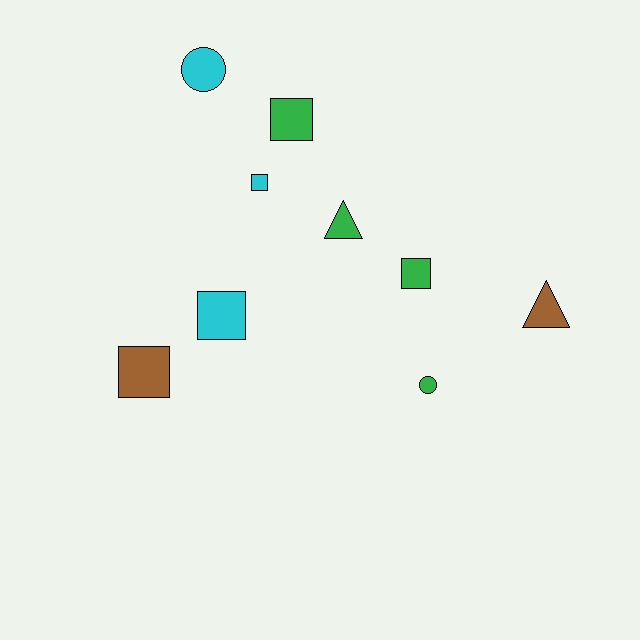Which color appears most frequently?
Green, with 4 objects.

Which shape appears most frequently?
Square, with 5 objects.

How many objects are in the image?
There are 9 objects.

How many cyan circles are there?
There is 1 cyan circle.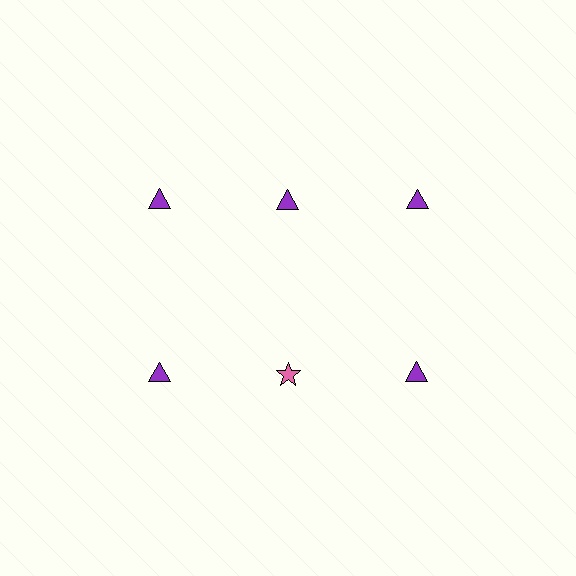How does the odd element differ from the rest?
It differs in both color (pink instead of purple) and shape (star instead of triangle).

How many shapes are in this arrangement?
There are 6 shapes arranged in a grid pattern.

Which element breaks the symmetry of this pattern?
The pink star in the second row, second from left column breaks the symmetry. All other shapes are purple triangles.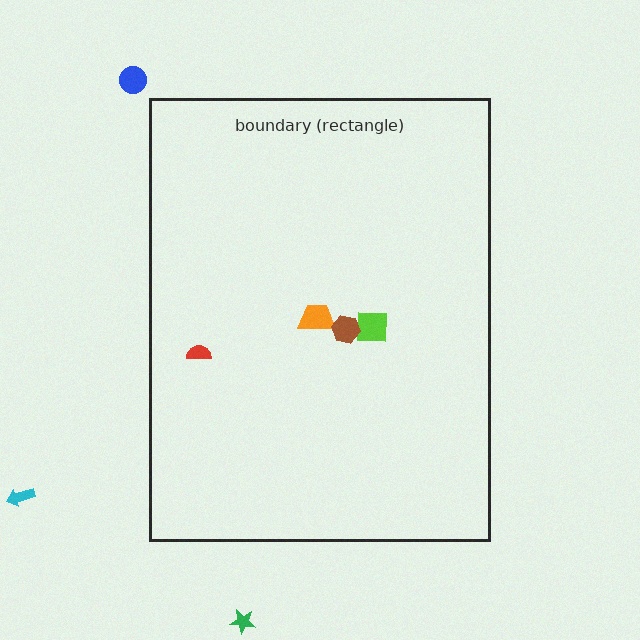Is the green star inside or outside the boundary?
Outside.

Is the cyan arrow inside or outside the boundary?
Outside.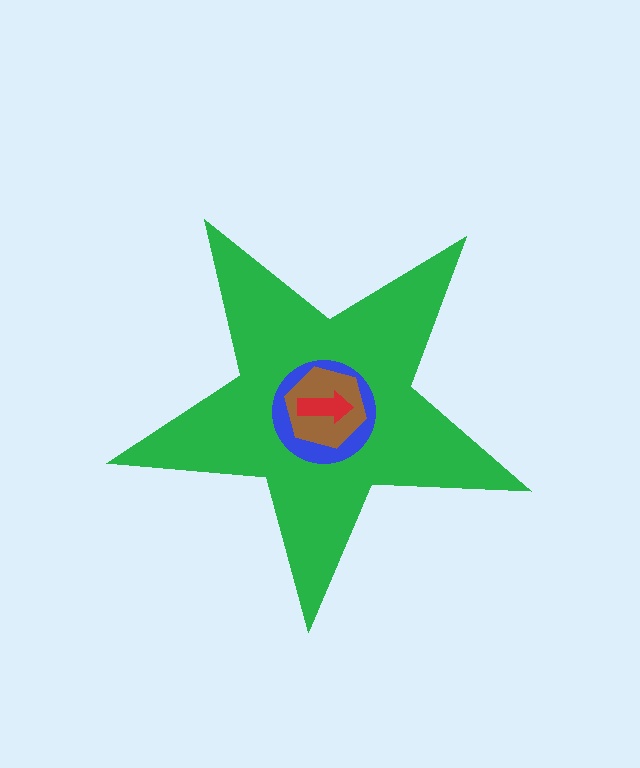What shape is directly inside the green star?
The blue circle.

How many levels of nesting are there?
4.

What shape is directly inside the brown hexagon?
The red arrow.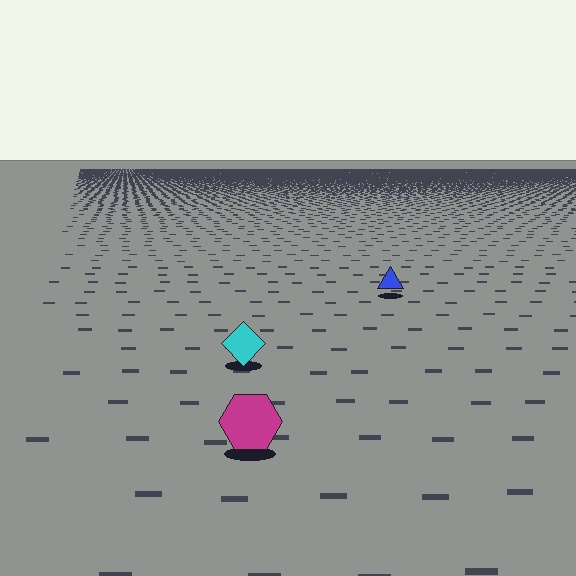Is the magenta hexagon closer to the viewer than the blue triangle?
Yes. The magenta hexagon is closer — you can tell from the texture gradient: the ground texture is coarser near it.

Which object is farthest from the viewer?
The blue triangle is farthest from the viewer. It appears smaller and the ground texture around it is denser.